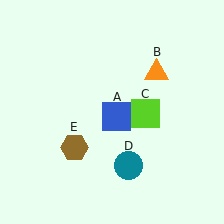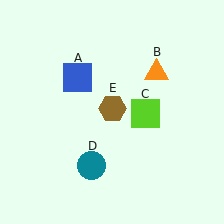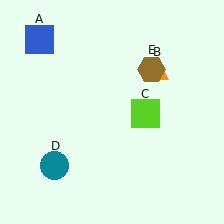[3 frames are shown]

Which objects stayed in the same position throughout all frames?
Orange triangle (object B) and lime square (object C) remained stationary.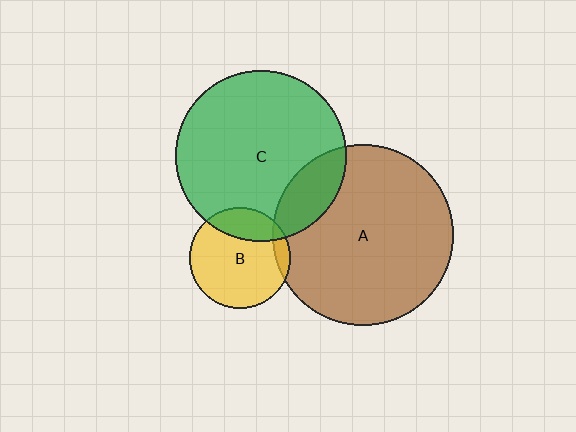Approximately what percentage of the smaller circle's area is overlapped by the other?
Approximately 20%.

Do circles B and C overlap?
Yes.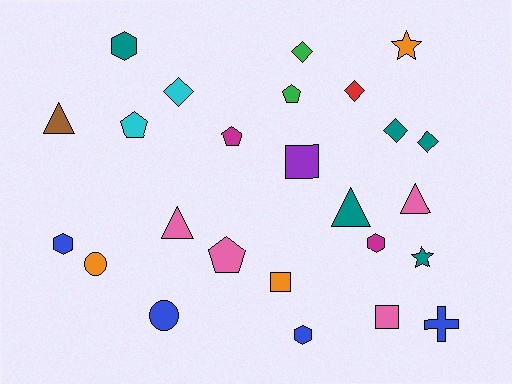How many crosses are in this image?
There is 1 cross.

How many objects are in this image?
There are 25 objects.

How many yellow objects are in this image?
There are no yellow objects.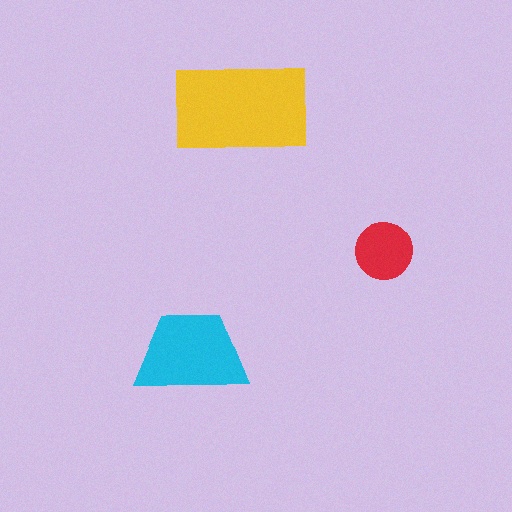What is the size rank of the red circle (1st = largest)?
3rd.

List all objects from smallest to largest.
The red circle, the cyan trapezoid, the yellow rectangle.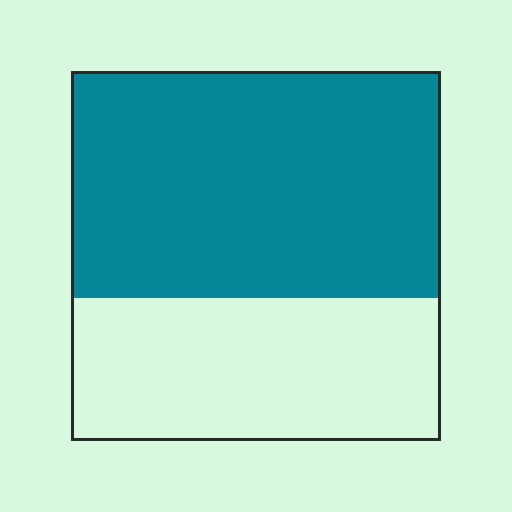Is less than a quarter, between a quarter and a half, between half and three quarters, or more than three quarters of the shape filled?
Between half and three quarters.